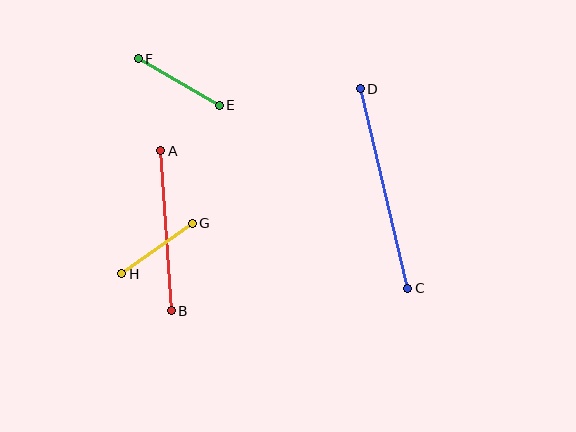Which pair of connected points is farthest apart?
Points C and D are farthest apart.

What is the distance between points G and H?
The distance is approximately 86 pixels.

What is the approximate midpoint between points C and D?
The midpoint is at approximately (384, 188) pixels.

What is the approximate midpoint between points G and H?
The midpoint is at approximately (157, 248) pixels.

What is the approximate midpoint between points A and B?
The midpoint is at approximately (166, 231) pixels.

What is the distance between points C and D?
The distance is approximately 205 pixels.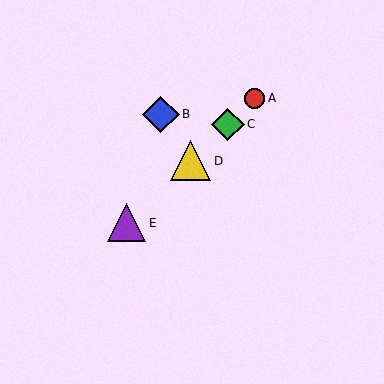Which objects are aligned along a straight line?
Objects A, C, D, E are aligned along a straight line.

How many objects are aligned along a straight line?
4 objects (A, C, D, E) are aligned along a straight line.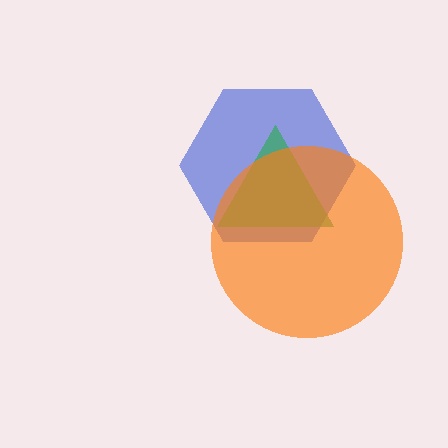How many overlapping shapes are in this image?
There are 3 overlapping shapes in the image.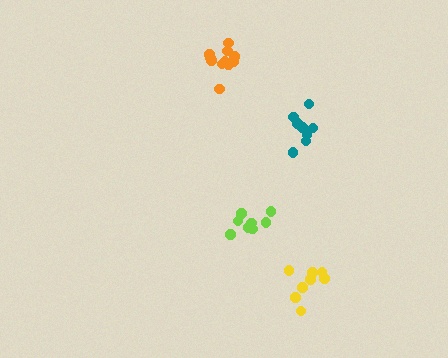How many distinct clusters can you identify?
There are 4 distinct clusters.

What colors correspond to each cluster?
The clusters are colored: yellow, teal, lime, orange.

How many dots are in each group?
Group 1: 8 dots, Group 2: 8 dots, Group 3: 8 dots, Group 4: 11 dots (35 total).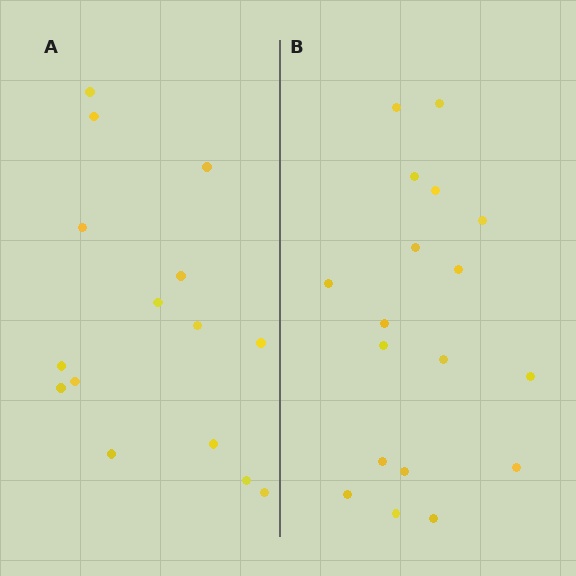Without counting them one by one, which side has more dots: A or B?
Region B (the right region) has more dots.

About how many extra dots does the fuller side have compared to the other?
Region B has just a few more — roughly 2 or 3 more dots than region A.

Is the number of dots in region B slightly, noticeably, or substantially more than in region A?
Region B has only slightly more — the two regions are fairly close. The ratio is roughly 1.2 to 1.